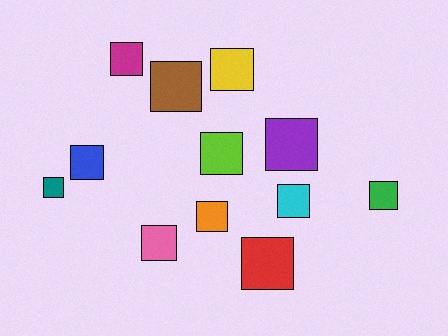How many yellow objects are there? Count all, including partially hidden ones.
There is 1 yellow object.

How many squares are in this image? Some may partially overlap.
There are 12 squares.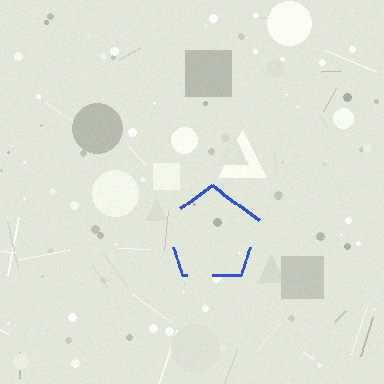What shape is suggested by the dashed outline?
The dashed outline suggests a pentagon.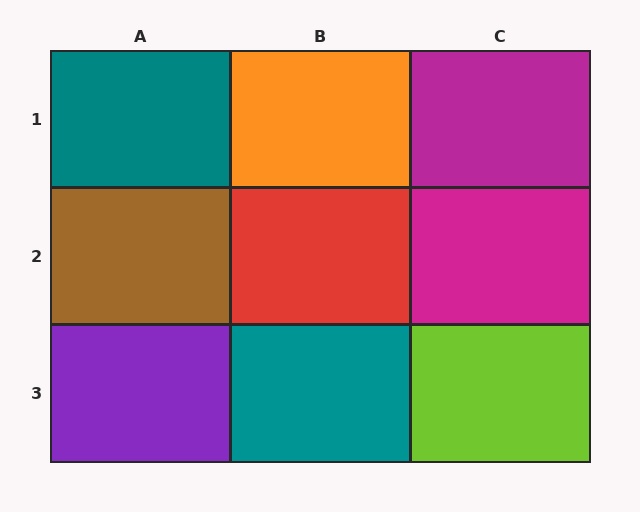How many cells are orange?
1 cell is orange.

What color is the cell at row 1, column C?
Magenta.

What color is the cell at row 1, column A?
Teal.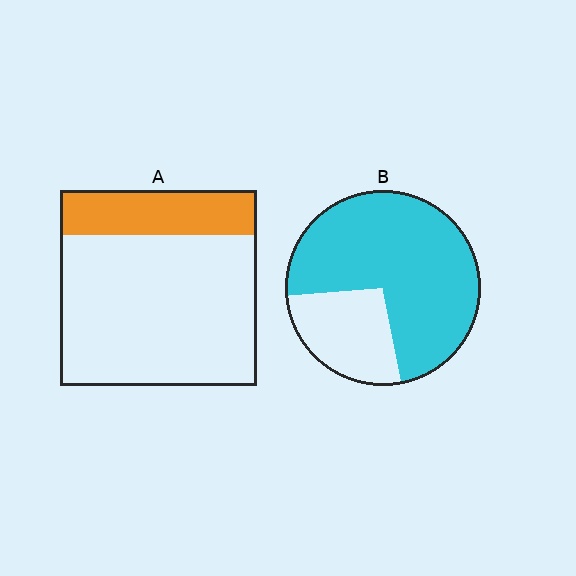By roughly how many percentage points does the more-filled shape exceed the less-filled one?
By roughly 50 percentage points (B over A).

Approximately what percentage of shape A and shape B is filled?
A is approximately 25% and B is approximately 75%.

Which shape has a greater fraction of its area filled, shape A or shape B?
Shape B.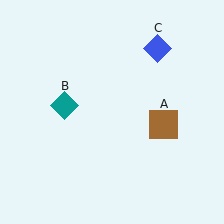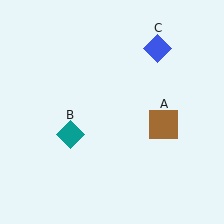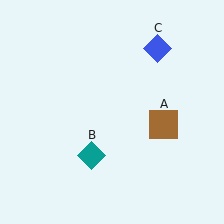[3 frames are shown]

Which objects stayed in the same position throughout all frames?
Brown square (object A) and blue diamond (object C) remained stationary.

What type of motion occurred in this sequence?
The teal diamond (object B) rotated counterclockwise around the center of the scene.